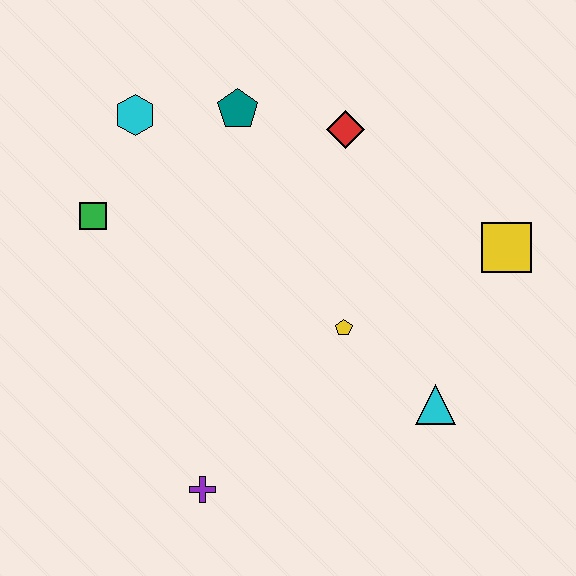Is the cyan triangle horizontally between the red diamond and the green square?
No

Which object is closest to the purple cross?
The yellow pentagon is closest to the purple cross.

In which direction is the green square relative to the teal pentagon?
The green square is to the left of the teal pentagon.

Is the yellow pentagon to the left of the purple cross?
No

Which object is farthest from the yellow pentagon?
The cyan hexagon is farthest from the yellow pentagon.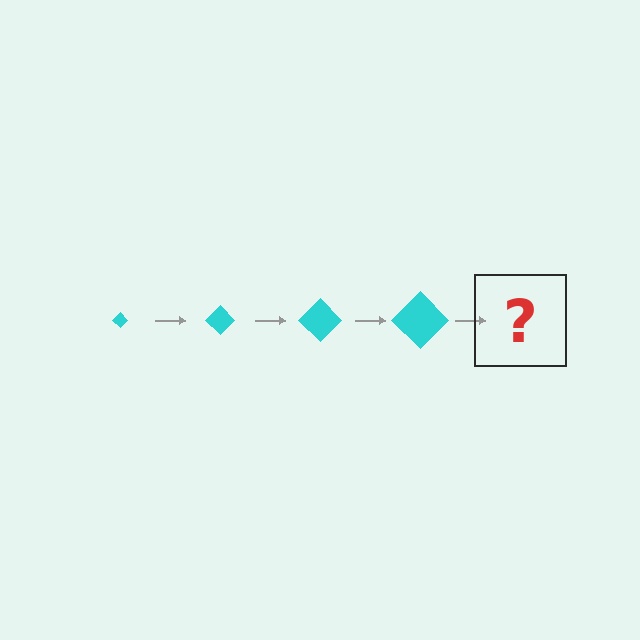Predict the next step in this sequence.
The next step is a cyan diamond, larger than the previous one.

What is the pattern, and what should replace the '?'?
The pattern is that the diamond gets progressively larger each step. The '?' should be a cyan diamond, larger than the previous one.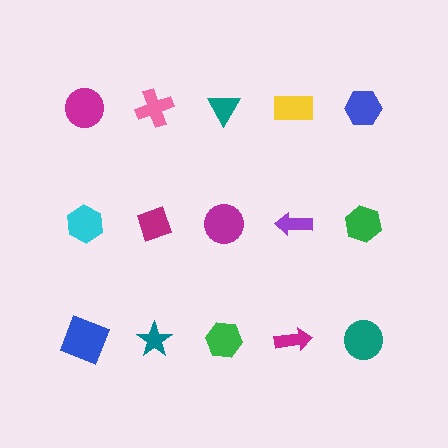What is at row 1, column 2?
A pink cross.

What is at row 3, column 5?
A teal circle.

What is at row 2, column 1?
A cyan hexagon.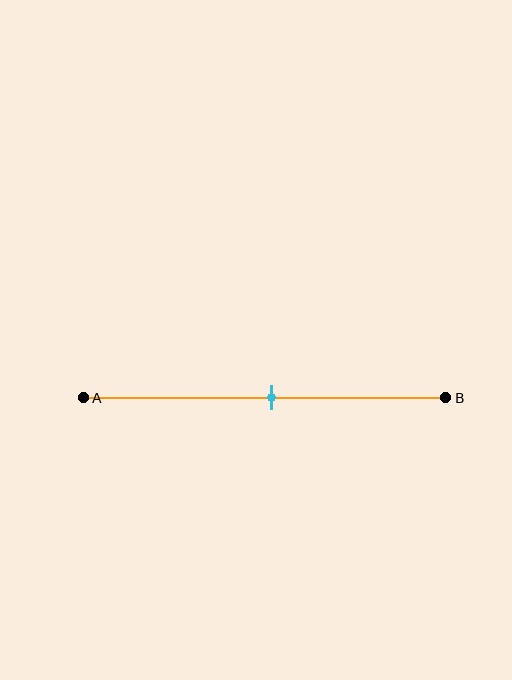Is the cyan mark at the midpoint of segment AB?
Yes, the mark is approximately at the midpoint.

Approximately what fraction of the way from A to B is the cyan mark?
The cyan mark is approximately 50% of the way from A to B.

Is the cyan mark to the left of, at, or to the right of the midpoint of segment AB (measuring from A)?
The cyan mark is approximately at the midpoint of segment AB.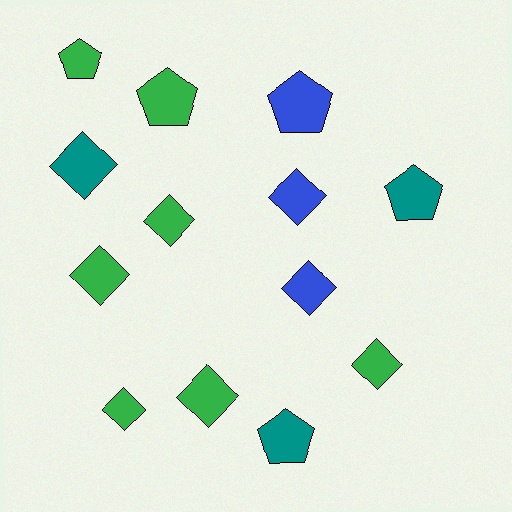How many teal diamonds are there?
There is 1 teal diamond.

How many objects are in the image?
There are 13 objects.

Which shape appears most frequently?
Diamond, with 8 objects.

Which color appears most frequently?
Green, with 7 objects.